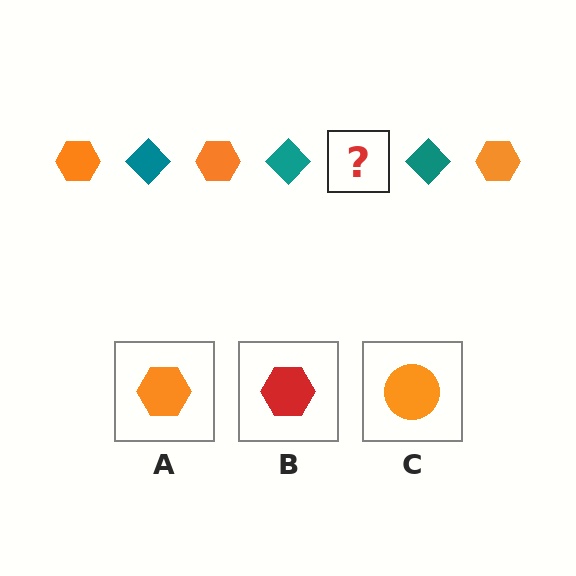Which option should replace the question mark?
Option A.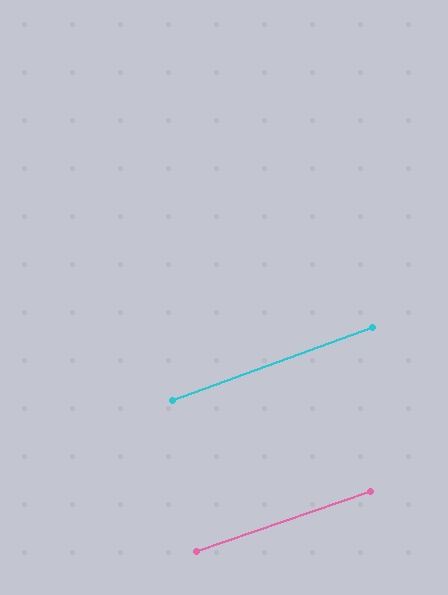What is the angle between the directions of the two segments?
Approximately 1 degree.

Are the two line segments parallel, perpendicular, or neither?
Parallel — their directions differ by only 0.8°.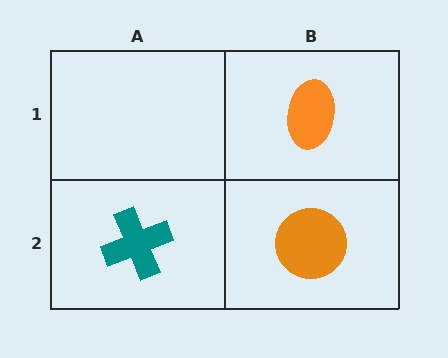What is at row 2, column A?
A teal cross.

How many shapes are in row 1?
1 shape.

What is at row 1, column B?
An orange ellipse.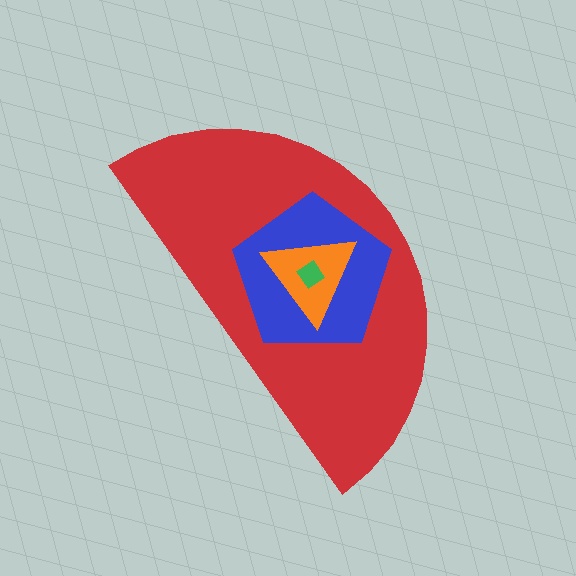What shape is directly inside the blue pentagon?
The orange triangle.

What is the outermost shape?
The red semicircle.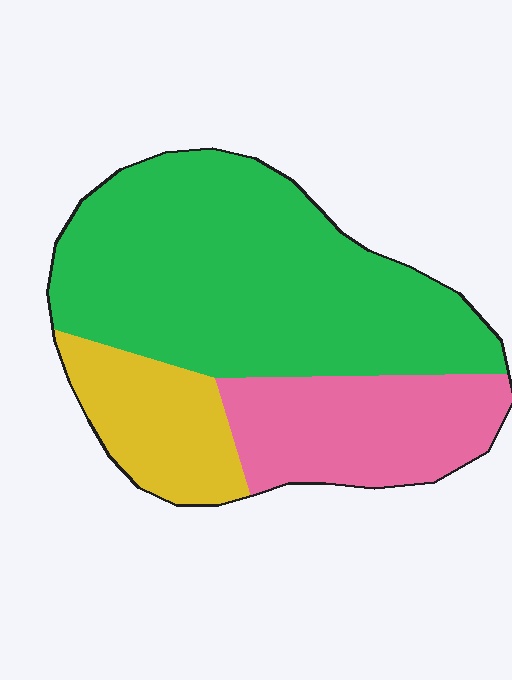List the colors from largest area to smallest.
From largest to smallest: green, pink, yellow.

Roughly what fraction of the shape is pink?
Pink takes up between a sixth and a third of the shape.